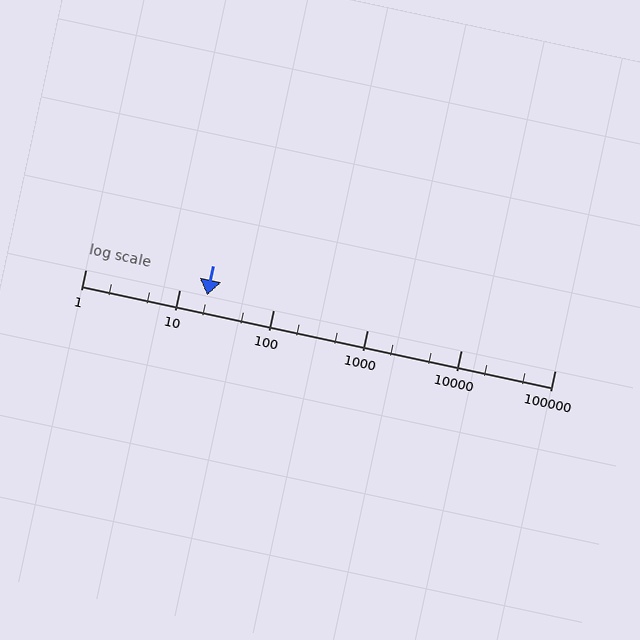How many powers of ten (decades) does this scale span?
The scale spans 5 decades, from 1 to 100000.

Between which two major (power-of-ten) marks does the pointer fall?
The pointer is between 10 and 100.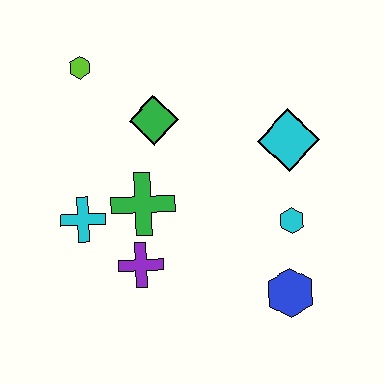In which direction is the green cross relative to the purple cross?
The green cross is above the purple cross.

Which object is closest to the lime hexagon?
The green diamond is closest to the lime hexagon.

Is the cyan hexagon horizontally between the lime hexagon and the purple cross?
No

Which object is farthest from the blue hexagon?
The lime hexagon is farthest from the blue hexagon.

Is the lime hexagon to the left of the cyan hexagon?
Yes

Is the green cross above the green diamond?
No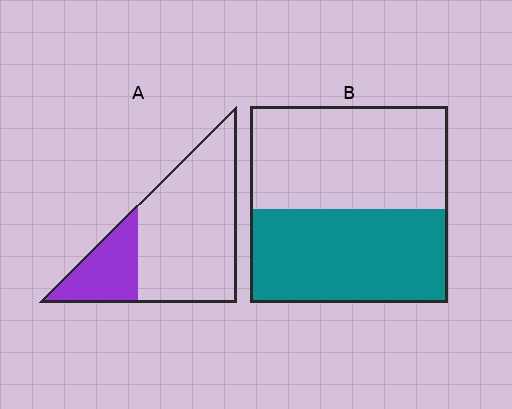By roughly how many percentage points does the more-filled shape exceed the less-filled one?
By roughly 20 percentage points (B over A).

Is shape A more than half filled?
No.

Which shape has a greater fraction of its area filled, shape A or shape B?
Shape B.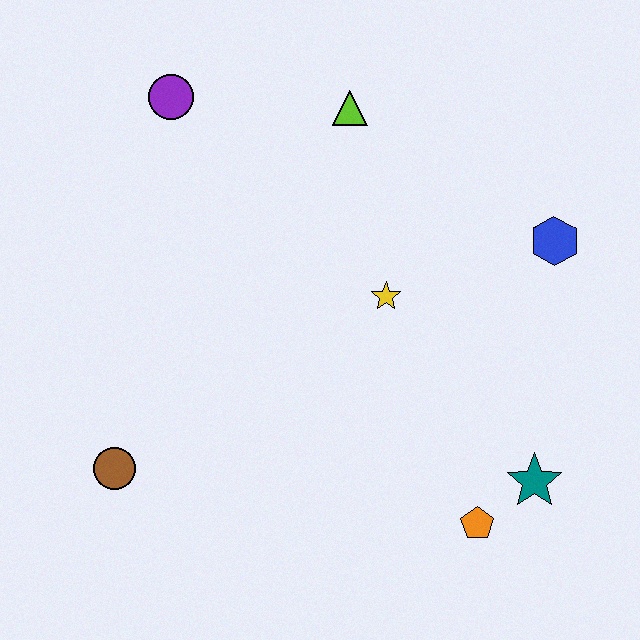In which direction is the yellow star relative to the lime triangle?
The yellow star is below the lime triangle.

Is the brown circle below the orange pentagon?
No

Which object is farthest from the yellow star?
The brown circle is farthest from the yellow star.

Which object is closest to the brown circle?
The yellow star is closest to the brown circle.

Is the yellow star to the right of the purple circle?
Yes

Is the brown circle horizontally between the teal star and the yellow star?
No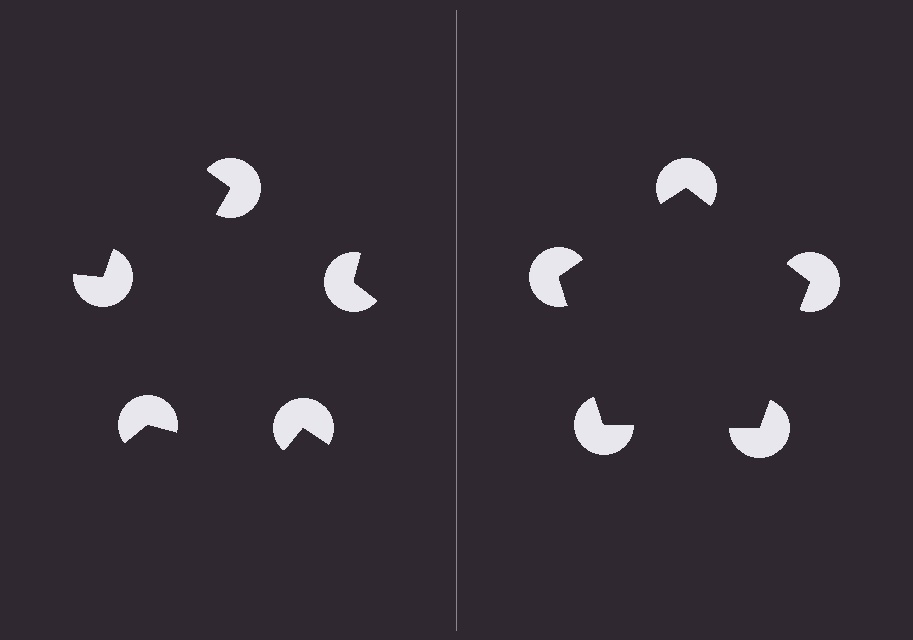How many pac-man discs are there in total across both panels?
10 — 5 on each side.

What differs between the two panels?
The pac-man discs are positioned identically on both sides; only the wedge orientations differ. On the right they align to a pentagon; on the left they are misaligned.